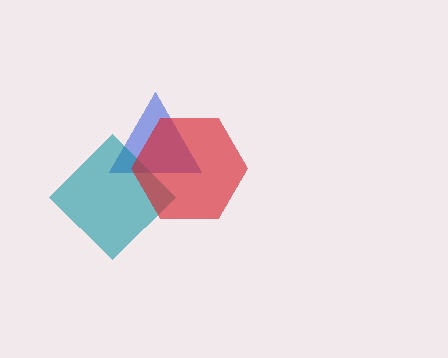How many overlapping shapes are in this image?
There are 3 overlapping shapes in the image.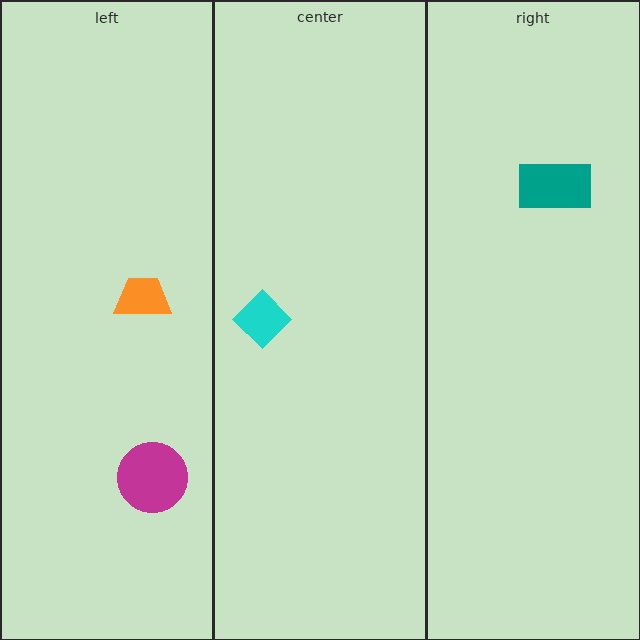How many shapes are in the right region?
1.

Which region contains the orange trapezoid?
The left region.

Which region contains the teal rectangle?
The right region.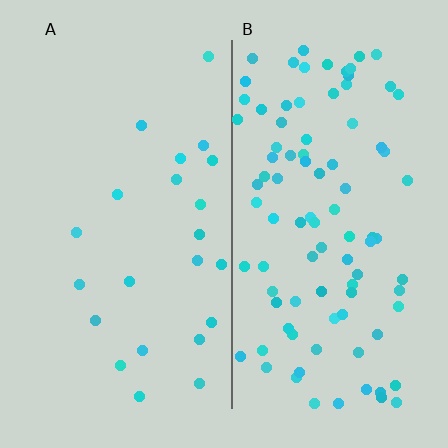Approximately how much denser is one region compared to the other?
Approximately 4.3× — region B over region A.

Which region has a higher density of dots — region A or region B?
B (the right).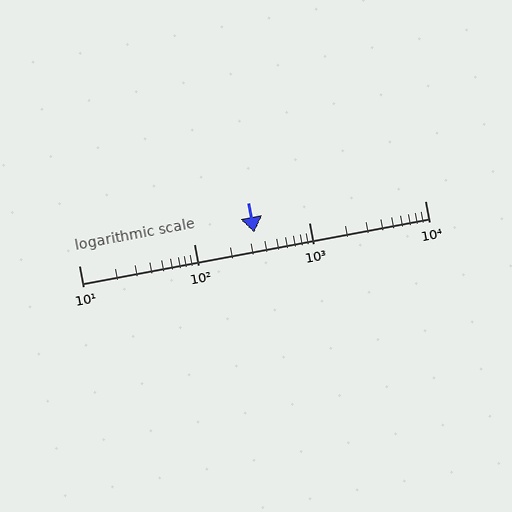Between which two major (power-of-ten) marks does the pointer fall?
The pointer is between 100 and 1000.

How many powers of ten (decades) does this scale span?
The scale spans 3 decades, from 10 to 10000.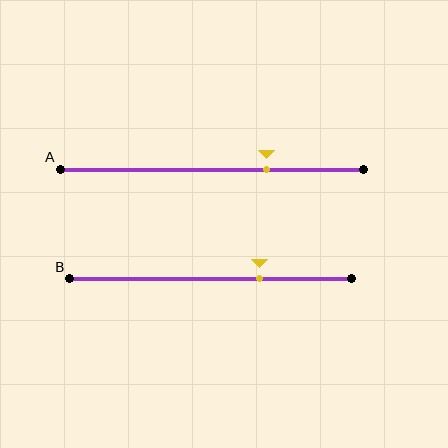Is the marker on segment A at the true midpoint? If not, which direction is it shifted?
No, the marker on segment A is shifted to the right by about 18% of the segment length.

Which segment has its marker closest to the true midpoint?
Segment B has its marker closest to the true midpoint.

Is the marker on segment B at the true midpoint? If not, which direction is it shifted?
No, the marker on segment B is shifted to the right by about 17% of the segment length.